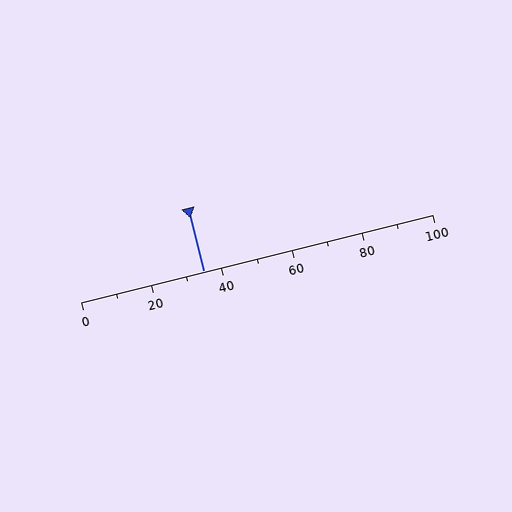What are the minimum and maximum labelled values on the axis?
The axis runs from 0 to 100.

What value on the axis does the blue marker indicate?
The marker indicates approximately 35.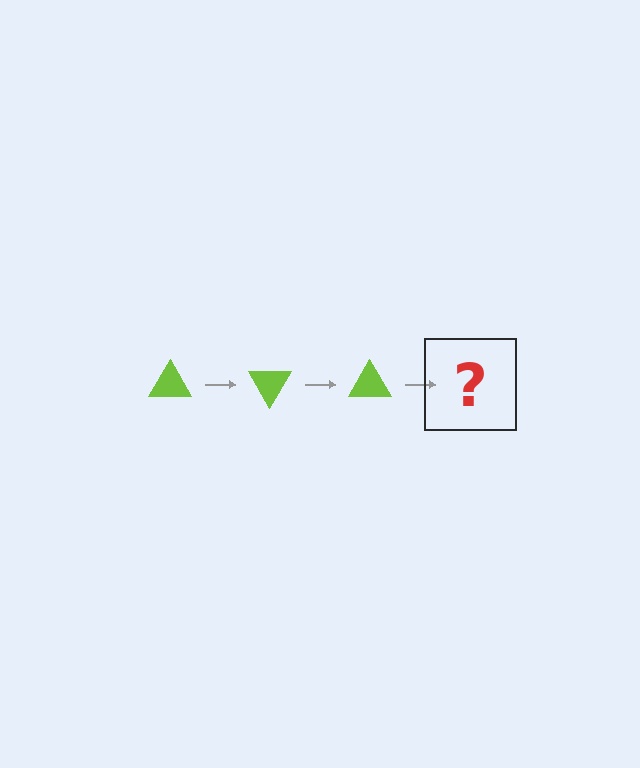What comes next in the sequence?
The next element should be a lime triangle rotated 180 degrees.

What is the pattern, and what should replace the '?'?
The pattern is that the triangle rotates 60 degrees each step. The '?' should be a lime triangle rotated 180 degrees.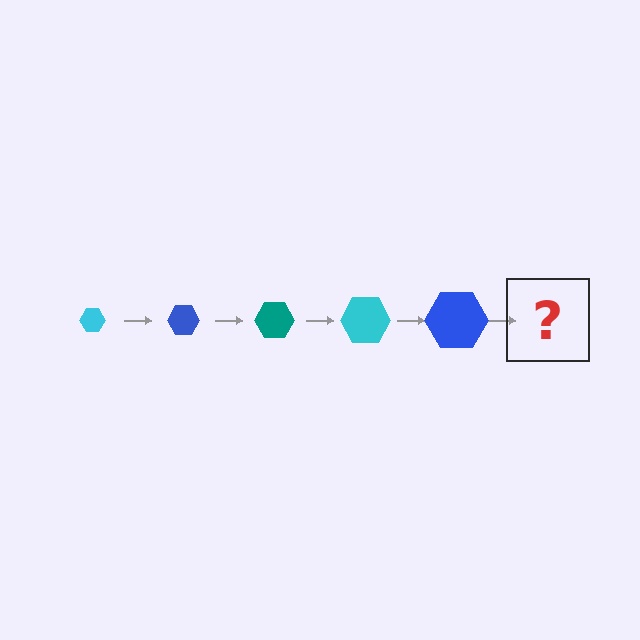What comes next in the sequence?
The next element should be a teal hexagon, larger than the previous one.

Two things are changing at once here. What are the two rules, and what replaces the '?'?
The two rules are that the hexagon grows larger each step and the color cycles through cyan, blue, and teal. The '?' should be a teal hexagon, larger than the previous one.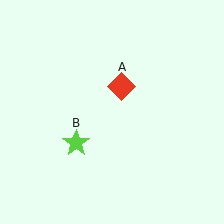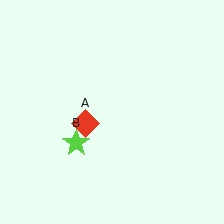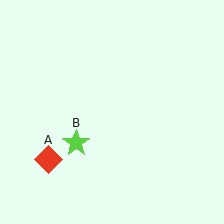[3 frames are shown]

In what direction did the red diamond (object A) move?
The red diamond (object A) moved down and to the left.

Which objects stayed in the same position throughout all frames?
Lime star (object B) remained stationary.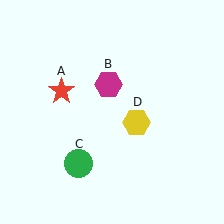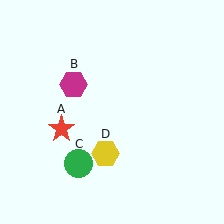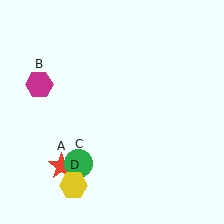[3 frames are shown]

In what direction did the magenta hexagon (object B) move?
The magenta hexagon (object B) moved left.